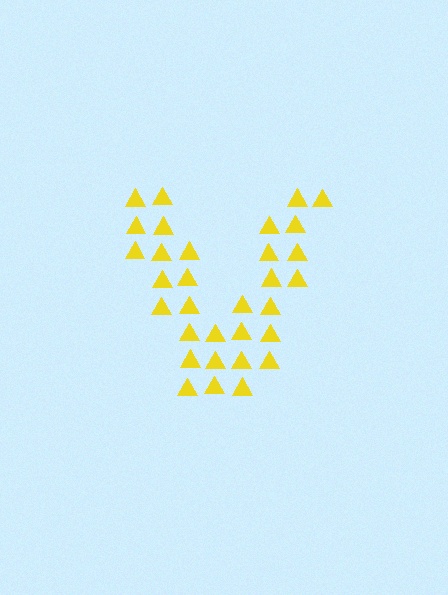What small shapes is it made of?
It is made of small triangles.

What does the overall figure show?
The overall figure shows the letter V.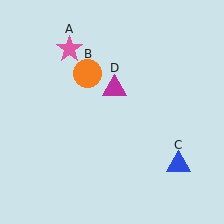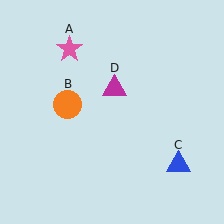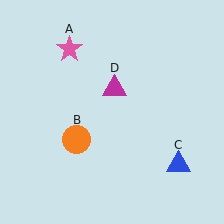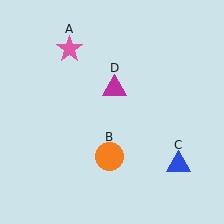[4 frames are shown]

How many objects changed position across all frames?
1 object changed position: orange circle (object B).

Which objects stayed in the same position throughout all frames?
Pink star (object A) and blue triangle (object C) and magenta triangle (object D) remained stationary.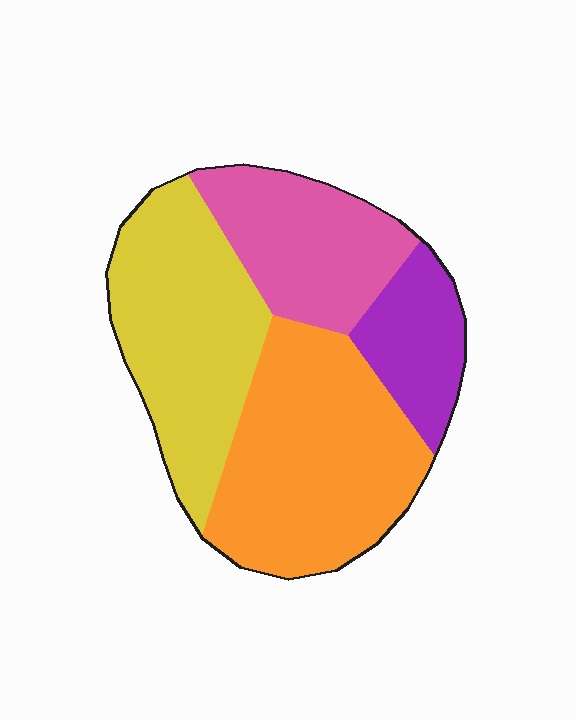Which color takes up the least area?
Purple, at roughly 15%.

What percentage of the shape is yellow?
Yellow takes up between a quarter and a half of the shape.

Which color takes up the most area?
Orange, at roughly 35%.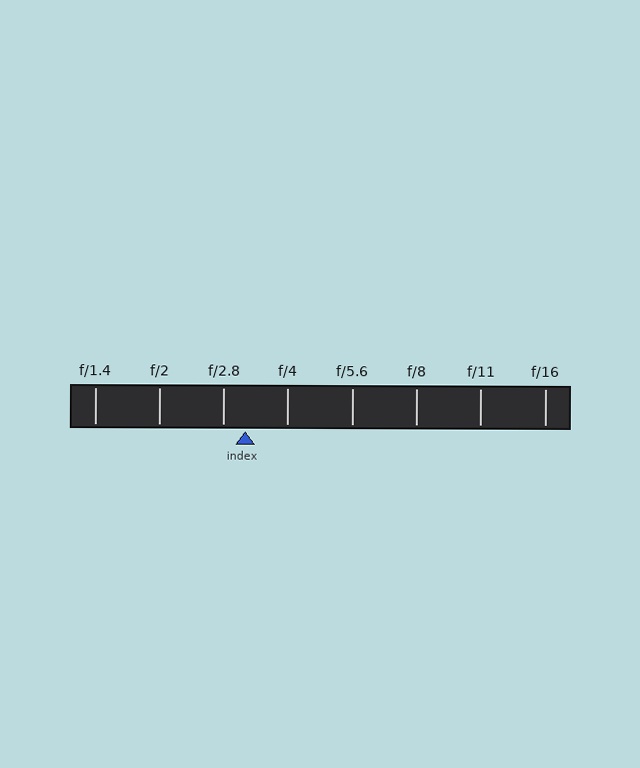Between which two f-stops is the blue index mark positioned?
The index mark is between f/2.8 and f/4.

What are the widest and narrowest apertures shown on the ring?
The widest aperture shown is f/1.4 and the narrowest is f/16.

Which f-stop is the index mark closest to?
The index mark is closest to f/2.8.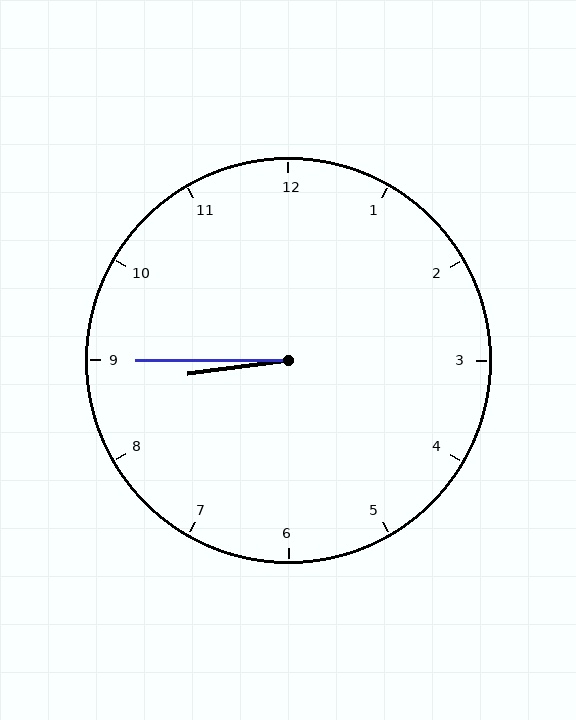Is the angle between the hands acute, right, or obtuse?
It is acute.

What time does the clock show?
8:45.